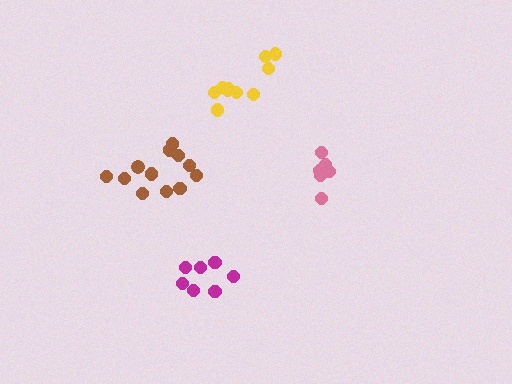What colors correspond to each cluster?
The clusters are colored: brown, magenta, pink, yellow.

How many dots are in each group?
Group 1: 12 dots, Group 2: 7 dots, Group 3: 6 dots, Group 4: 10 dots (35 total).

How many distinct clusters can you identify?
There are 4 distinct clusters.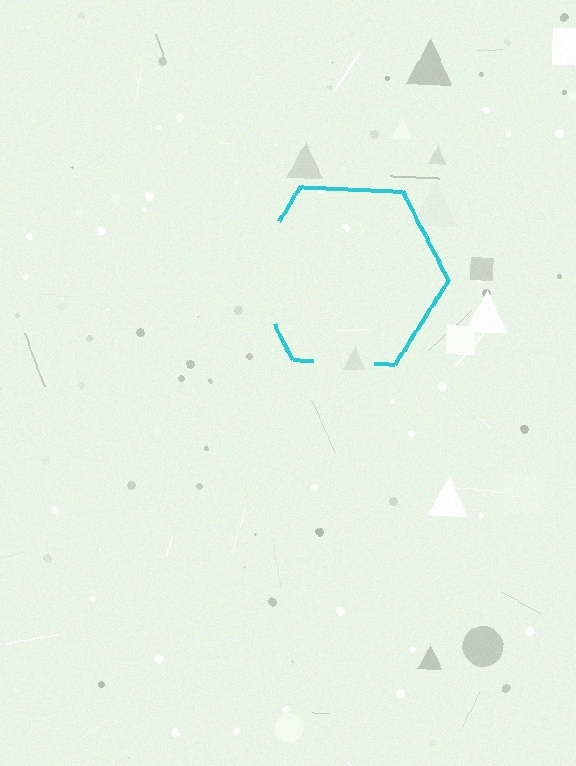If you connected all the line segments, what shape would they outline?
They would outline a hexagon.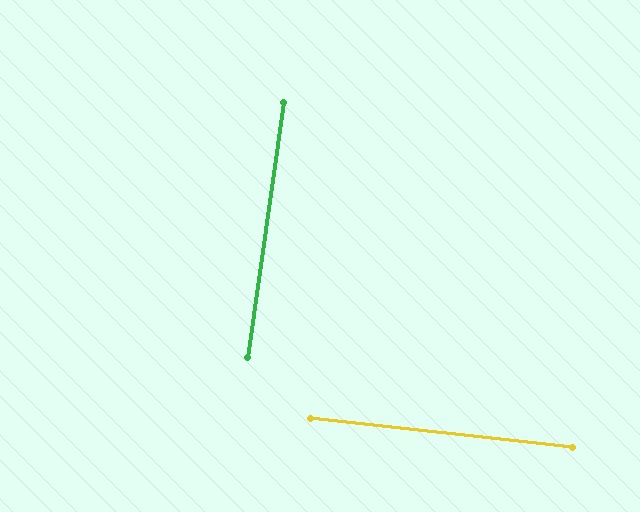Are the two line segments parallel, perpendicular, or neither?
Perpendicular — they meet at approximately 89°.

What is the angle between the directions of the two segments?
Approximately 89 degrees.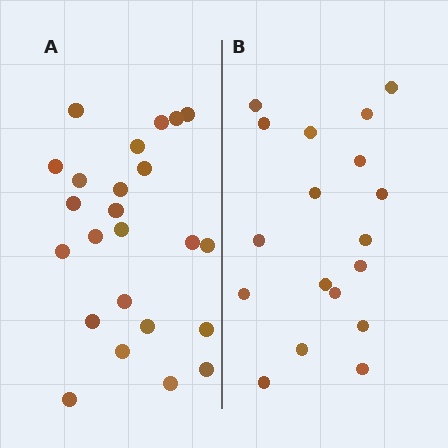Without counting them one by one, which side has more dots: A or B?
Region A (the left region) has more dots.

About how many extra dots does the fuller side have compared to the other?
Region A has about 6 more dots than region B.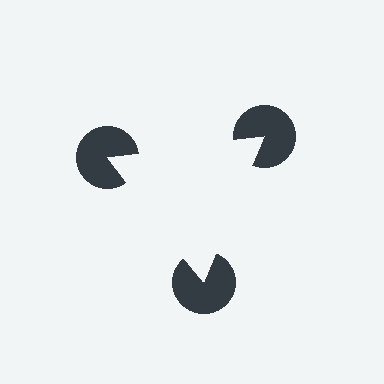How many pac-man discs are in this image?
There are 3 — one at each vertex of the illusory triangle.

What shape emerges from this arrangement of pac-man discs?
An illusory triangle — its edges are inferred from the aligned wedge cuts in the pac-man discs, not physically drawn.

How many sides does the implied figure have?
3 sides.